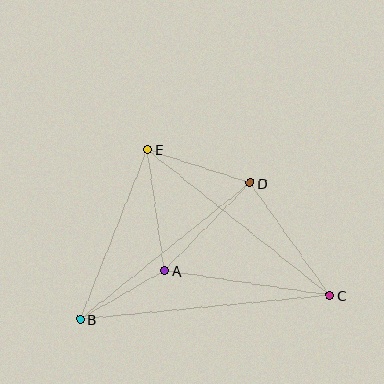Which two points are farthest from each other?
Points B and C are farthest from each other.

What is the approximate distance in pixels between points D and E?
The distance between D and E is approximately 108 pixels.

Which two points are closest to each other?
Points A and B are closest to each other.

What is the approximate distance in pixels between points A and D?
The distance between A and D is approximately 123 pixels.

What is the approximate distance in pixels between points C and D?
The distance between C and D is approximately 137 pixels.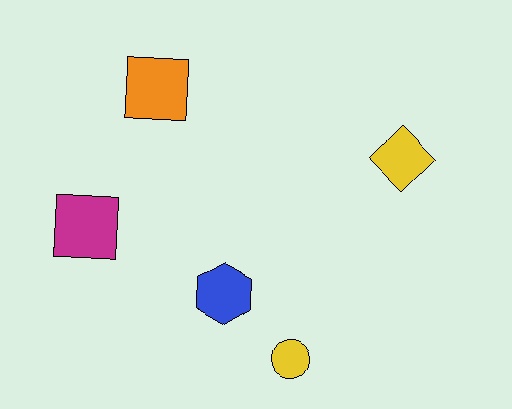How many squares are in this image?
There are 2 squares.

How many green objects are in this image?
There are no green objects.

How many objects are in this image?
There are 5 objects.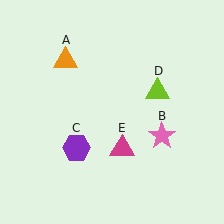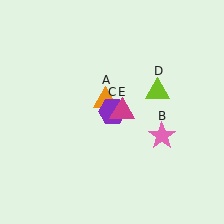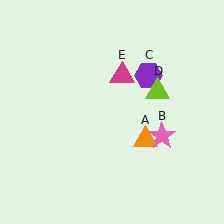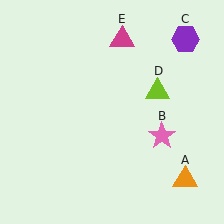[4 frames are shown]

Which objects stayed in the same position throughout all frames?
Pink star (object B) and lime triangle (object D) remained stationary.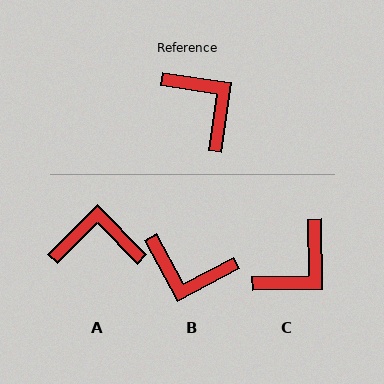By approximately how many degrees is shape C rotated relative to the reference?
Approximately 81 degrees clockwise.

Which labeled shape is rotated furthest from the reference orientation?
B, about 144 degrees away.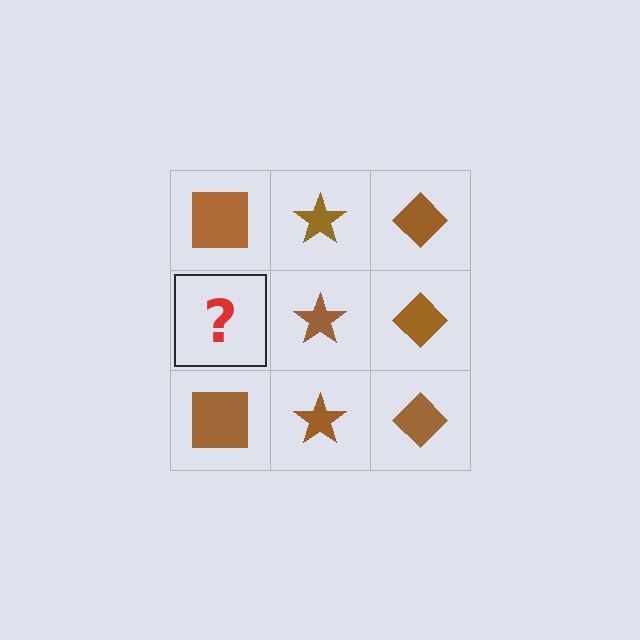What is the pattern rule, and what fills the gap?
The rule is that each column has a consistent shape. The gap should be filled with a brown square.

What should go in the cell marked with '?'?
The missing cell should contain a brown square.